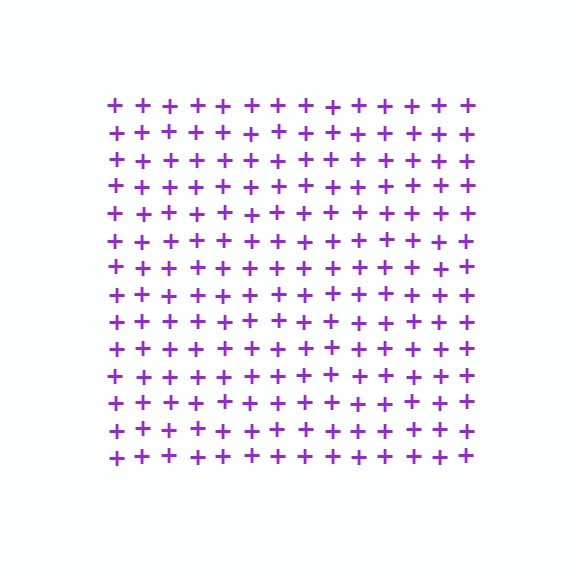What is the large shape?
The large shape is a square.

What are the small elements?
The small elements are plus signs.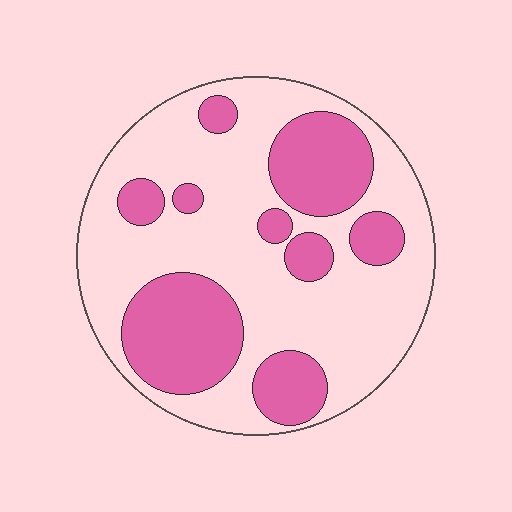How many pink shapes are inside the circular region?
9.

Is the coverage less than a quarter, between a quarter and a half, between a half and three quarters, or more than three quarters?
Between a quarter and a half.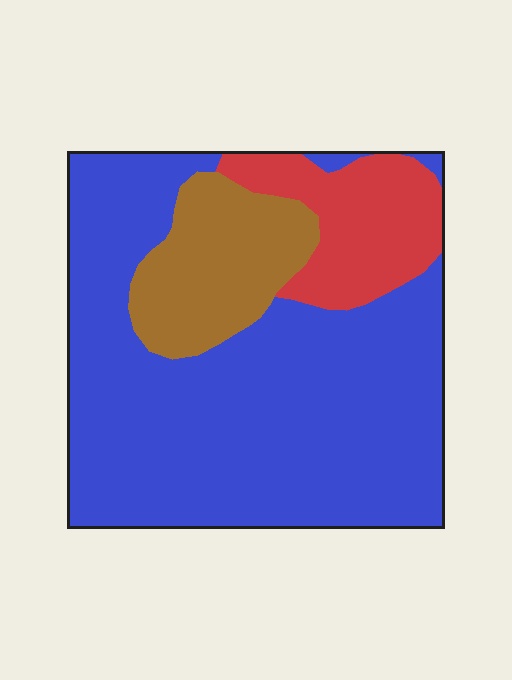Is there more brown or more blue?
Blue.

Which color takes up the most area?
Blue, at roughly 70%.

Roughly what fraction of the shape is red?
Red takes up less than a quarter of the shape.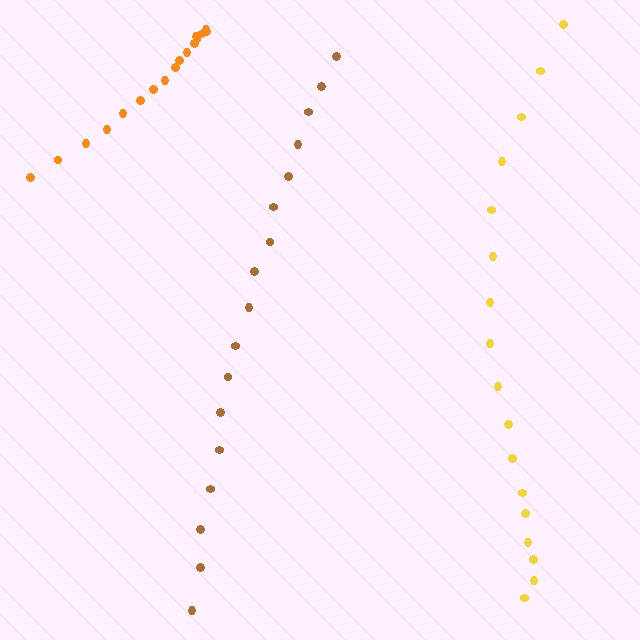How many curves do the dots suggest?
There are 3 distinct paths.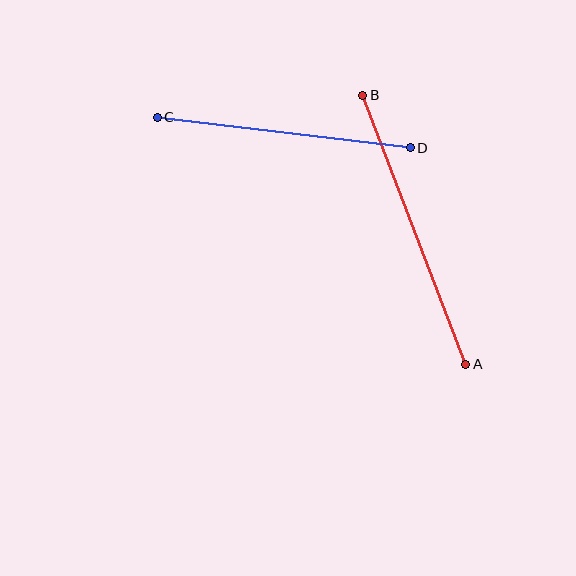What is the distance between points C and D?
The distance is approximately 254 pixels.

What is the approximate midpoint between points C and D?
The midpoint is at approximately (284, 133) pixels.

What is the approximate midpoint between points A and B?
The midpoint is at approximately (414, 230) pixels.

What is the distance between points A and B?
The distance is approximately 288 pixels.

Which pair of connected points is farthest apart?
Points A and B are farthest apart.